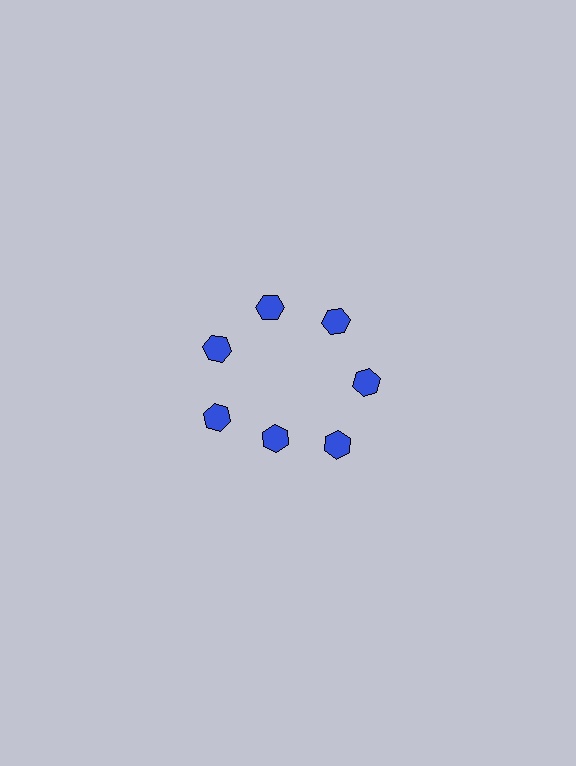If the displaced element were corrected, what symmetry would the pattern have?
It would have 7-fold rotational symmetry — the pattern would map onto itself every 51 degrees.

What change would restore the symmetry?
The symmetry would be restored by moving it outward, back onto the ring so that all 7 hexagons sit at equal angles and equal distance from the center.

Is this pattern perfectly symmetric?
No. The 7 blue hexagons are arranged in a ring, but one element near the 6 o'clock position is pulled inward toward the center, breaking the 7-fold rotational symmetry.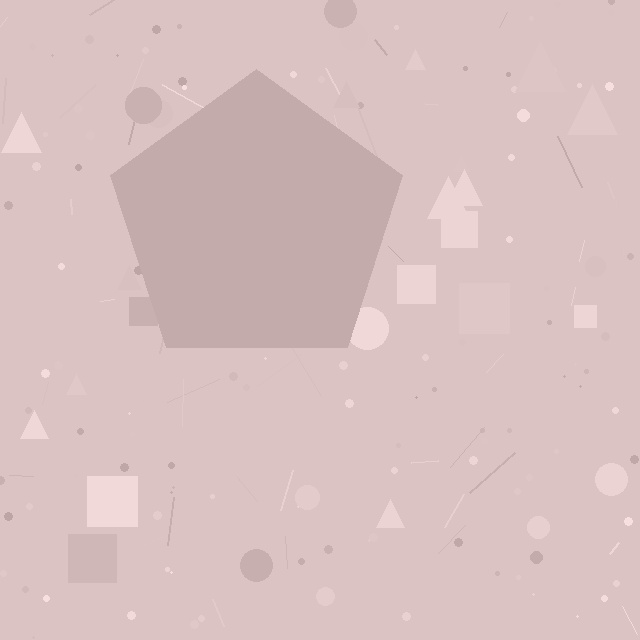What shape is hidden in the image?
A pentagon is hidden in the image.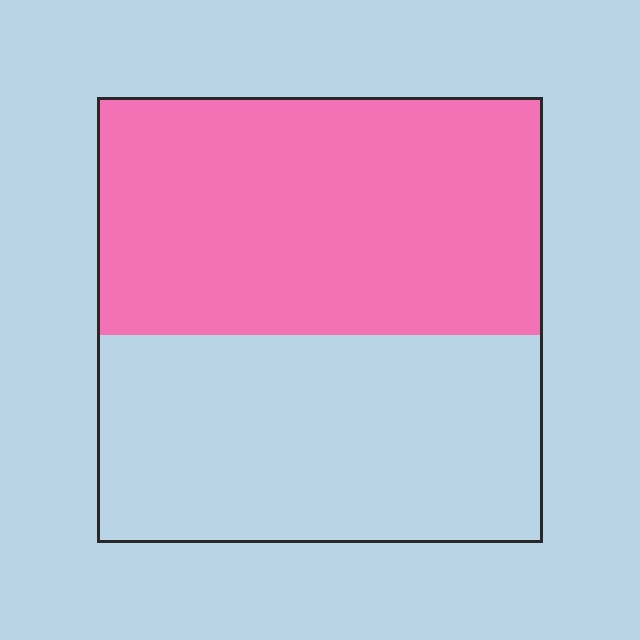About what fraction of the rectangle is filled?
About one half (1/2).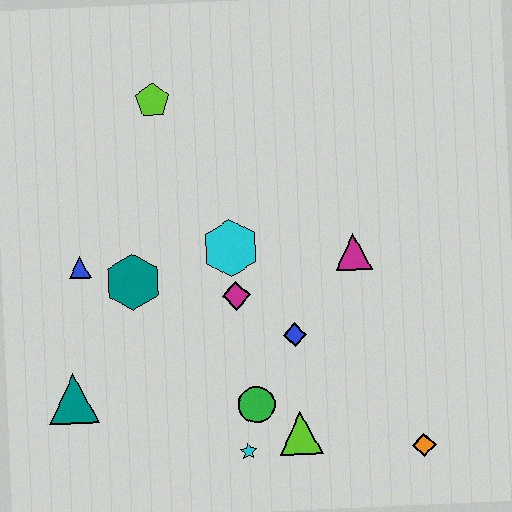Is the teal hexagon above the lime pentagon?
No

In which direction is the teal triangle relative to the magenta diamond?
The teal triangle is to the left of the magenta diamond.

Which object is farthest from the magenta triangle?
The teal triangle is farthest from the magenta triangle.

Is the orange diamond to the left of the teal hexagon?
No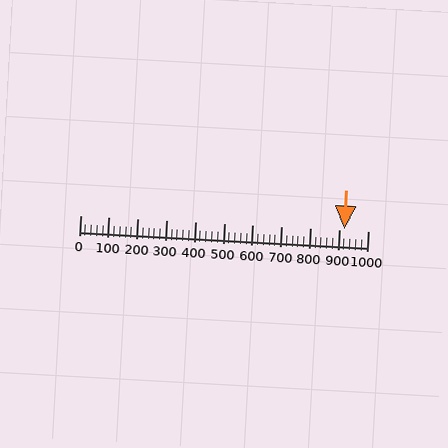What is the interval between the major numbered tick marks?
The major tick marks are spaced 100 units apart.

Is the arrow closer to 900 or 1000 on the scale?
The arrow is closer to 900.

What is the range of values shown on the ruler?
The ruler shows values from 0 to 1000.